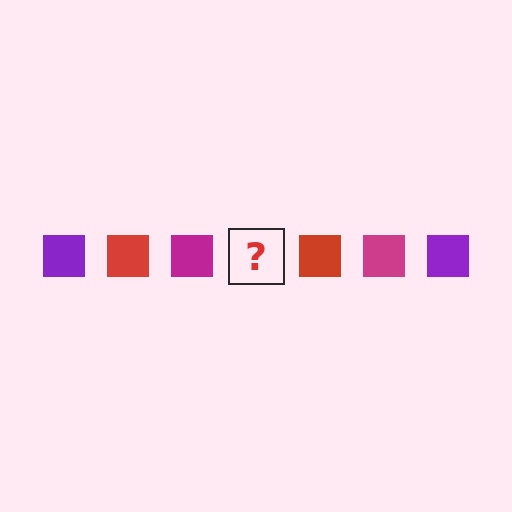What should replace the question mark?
The question mark should be replaced with a purple square.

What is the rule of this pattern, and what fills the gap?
The rule is that the pattern cycles through purple, red, magenta squares. The gap should be filled with a purple square.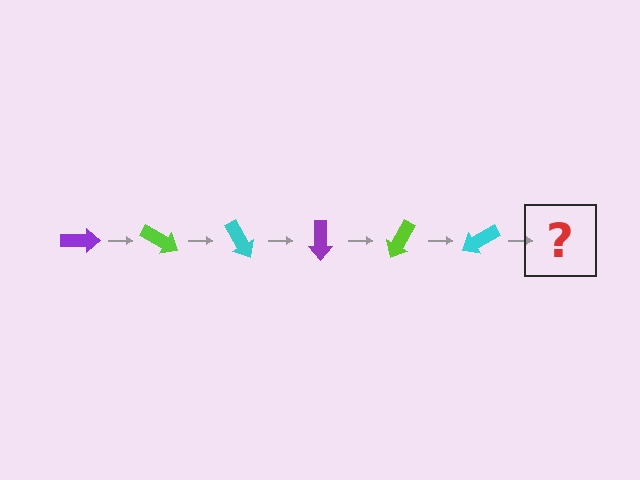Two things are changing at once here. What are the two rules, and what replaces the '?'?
The two rules are that it rotates 30 degrees each step and the color cycles through purple, lime, and cyan. The '?' should be a purple arrow, rotated 180 degrees from the start.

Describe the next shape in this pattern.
It should be a purple arrow, rotated 180 degrees from the start.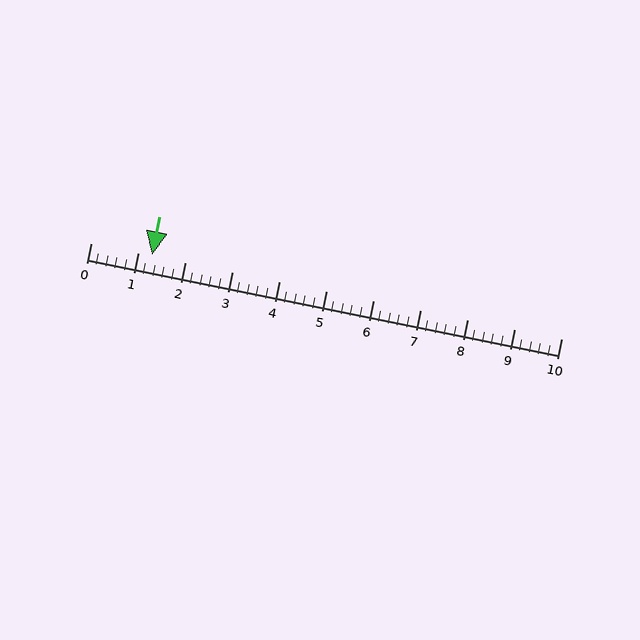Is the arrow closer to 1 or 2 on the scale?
The arrow is closer to 1.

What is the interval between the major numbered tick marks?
The major tick marks are spaced 1 units apart.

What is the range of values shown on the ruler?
The ruler shows values from 0 to 10.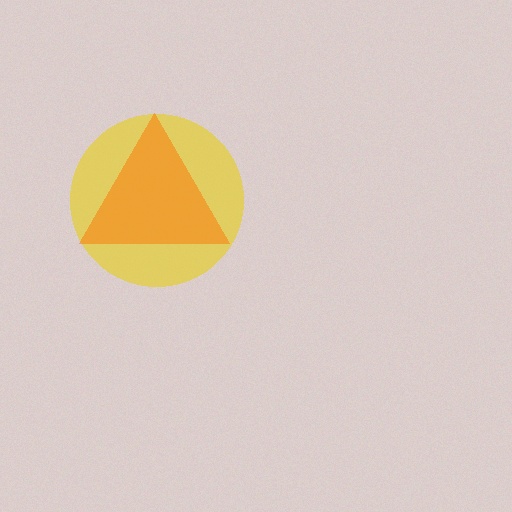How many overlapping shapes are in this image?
There are 2 overlapping shapes in the image.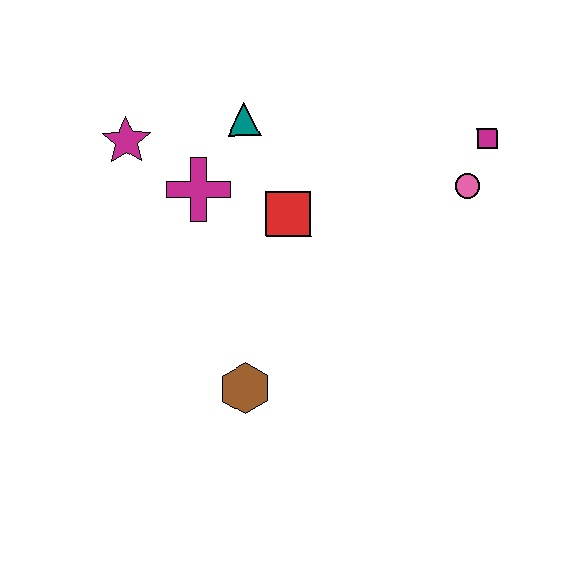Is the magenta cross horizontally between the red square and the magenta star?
Yes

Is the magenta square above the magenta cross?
Yes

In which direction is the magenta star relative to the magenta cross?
The magenta star is to the left of the magenta cross.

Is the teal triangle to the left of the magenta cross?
No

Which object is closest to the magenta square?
The pink circle is closest to the magenta square.